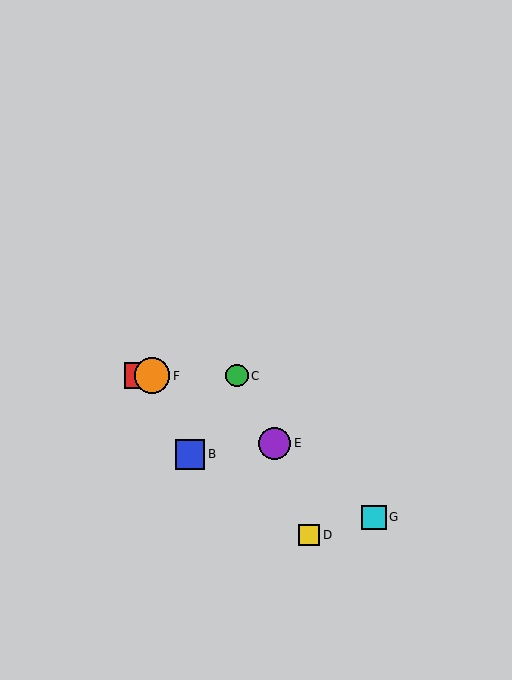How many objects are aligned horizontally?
3 objects (A, C, F) are aligned horizontally.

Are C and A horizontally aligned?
Yes, both are at y≈376.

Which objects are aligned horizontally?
Objects A, C, F are aligned horizontally.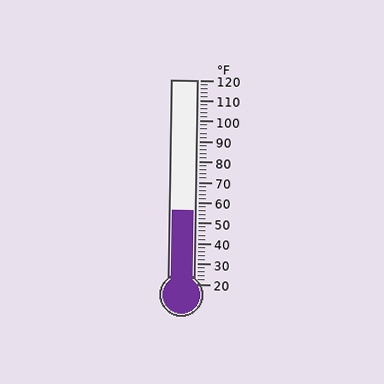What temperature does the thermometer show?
The thermometer shows approximately 56°F.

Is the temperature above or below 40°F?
The temperature is above 40°F.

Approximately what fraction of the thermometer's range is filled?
The thermometer is filled to approximately 35% of its range.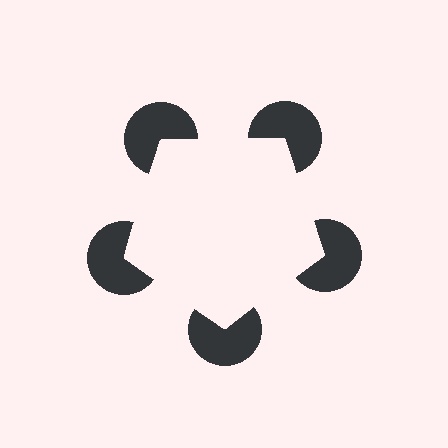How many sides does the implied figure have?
5 sides.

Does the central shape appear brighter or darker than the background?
It typically appears slightly brighter than the background, even though no actual brightness change is drawn.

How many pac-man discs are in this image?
There are 5 — one at each vertex of the illusory pentagon.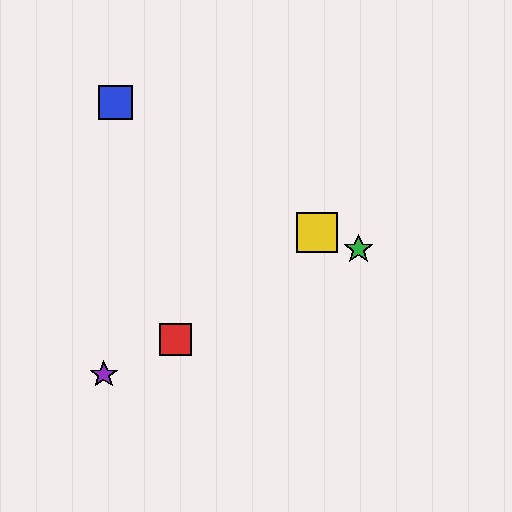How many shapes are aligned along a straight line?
3 shapes (the red square, the green star, the purple star) are aligned along a straight line.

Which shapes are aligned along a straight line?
The red square, the green star, the purple star are aligned along a straight line.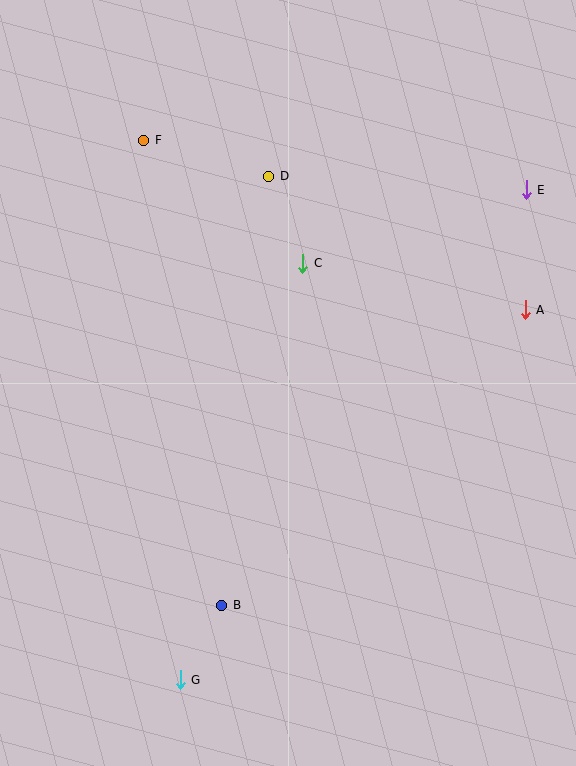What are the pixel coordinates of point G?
Point G is at (180, 680).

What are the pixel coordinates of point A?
Point A is at (525, 310).